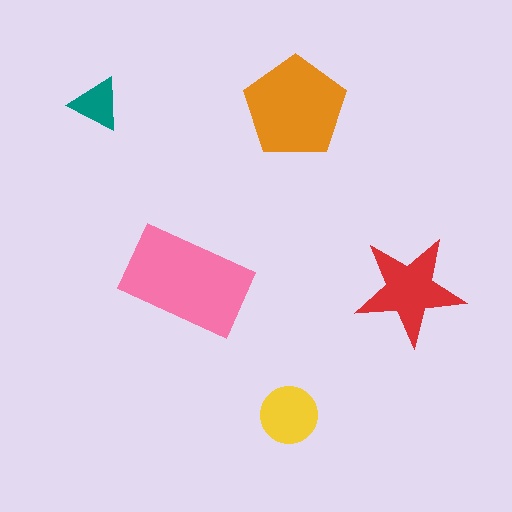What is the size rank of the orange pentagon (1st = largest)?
2nd.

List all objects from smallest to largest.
The teal triangle, the yellow circle, the red star, the orange pentagon, the pink rectangle.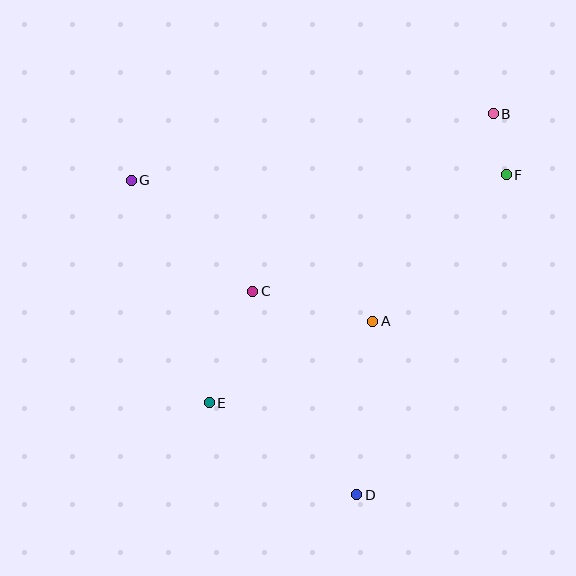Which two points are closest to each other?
Points B and F are closest to each other.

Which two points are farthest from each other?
Points B and E are farthest from each other.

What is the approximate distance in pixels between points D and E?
The distance between D and E is approximately 174 pixels.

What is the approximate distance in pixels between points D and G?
The distance between D and G is approximately 387 pixels.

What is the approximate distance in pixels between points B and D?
The distance between B and D is approximately 405 pixels.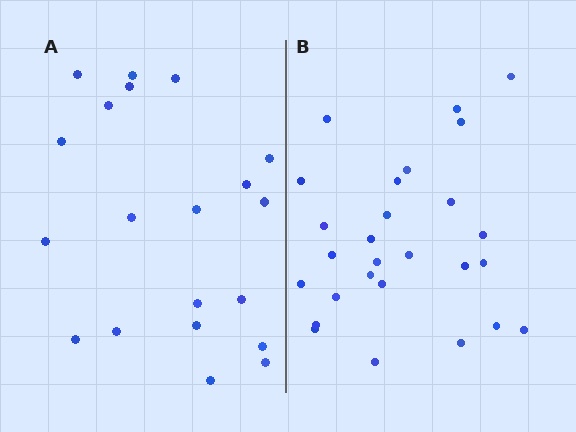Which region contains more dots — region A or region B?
Region B (the right region) has more dots.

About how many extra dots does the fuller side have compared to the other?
Region B has roughly 8 or so more dots than region A.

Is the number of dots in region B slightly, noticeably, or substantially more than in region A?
Region B has noticeably more, but not dramatically so. The ratio is roughly 1.4 to 1.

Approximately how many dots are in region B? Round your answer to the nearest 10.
About 30 dots. (The exact count is 27, which rounds to 30.)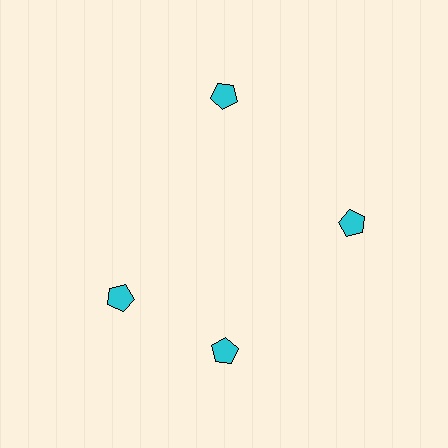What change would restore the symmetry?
The symmetry would be restored by rotating it back into even spacing with its neighbors so that all 4 pentagons sit at equal angles and equal distance from the center.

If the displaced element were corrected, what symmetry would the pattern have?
It would have 4-fold rotational symmetry — the pattern would map onto itself every 90 degrees.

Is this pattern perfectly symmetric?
No. The 4 cyan pentagons are arranged in a ring, but one element near the 9 o'clock position is rotated out of alignment along the ring, breaking the 4-fold rotational symmetry.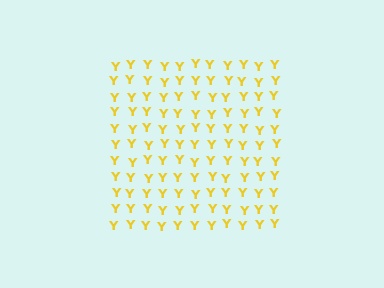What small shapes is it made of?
It is made of small letter Y's.